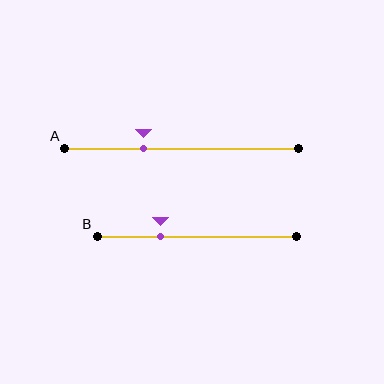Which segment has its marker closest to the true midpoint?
Segment A has its marker closest to the true midpoint.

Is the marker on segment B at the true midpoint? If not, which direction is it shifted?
No, the marker on segment B is shifted to the left by about 18% of the segment length.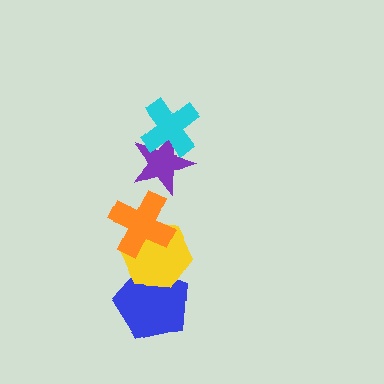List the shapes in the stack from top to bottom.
From top to bottom: the cyan cross, the purple star, the orange cross, the yellow hexagon, the blue pentagon.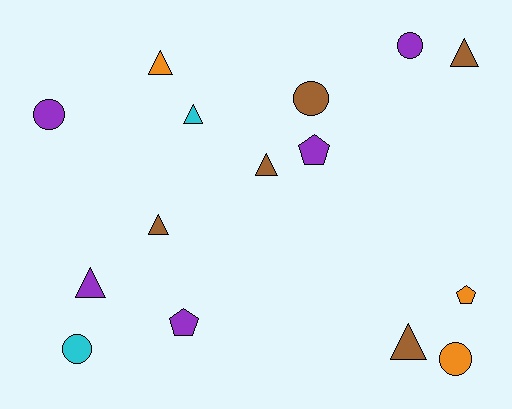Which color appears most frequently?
Purple, with 5 objects.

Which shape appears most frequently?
Triangle, with 7 objects.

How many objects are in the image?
There are 15 objects.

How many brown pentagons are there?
There are no brown pentagons.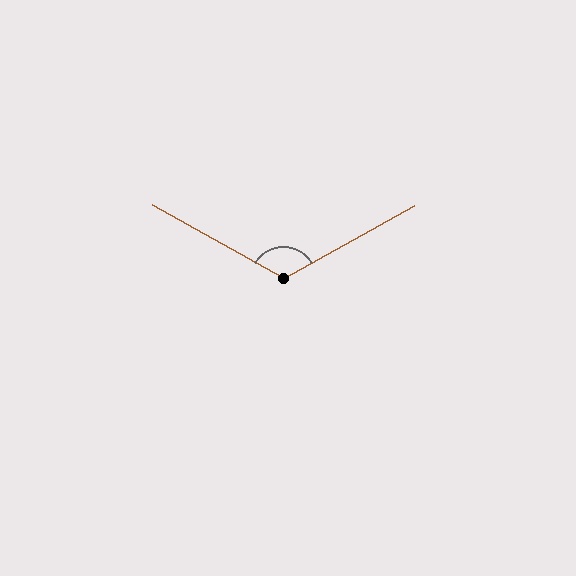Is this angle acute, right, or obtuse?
It is obtuse.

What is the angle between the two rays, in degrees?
Approximately 121 degrees.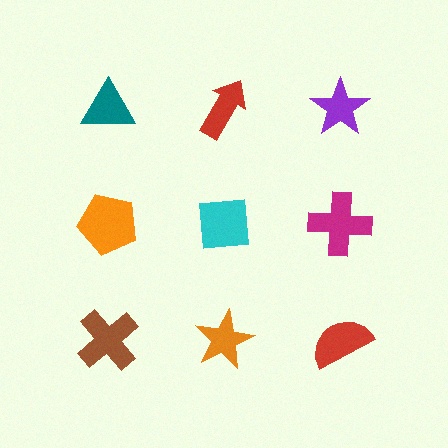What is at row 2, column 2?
A cyan square.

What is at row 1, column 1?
A teal triangle.